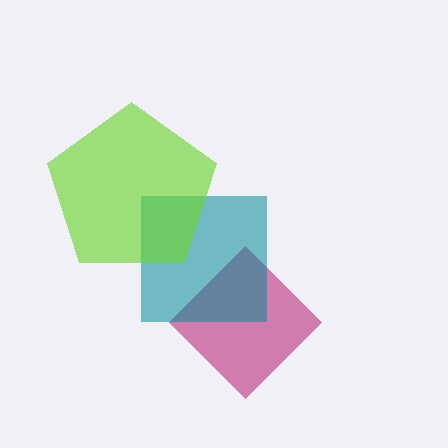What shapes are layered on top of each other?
The layered shapes are: a magenta diamond, a teal square, a lime pentagon.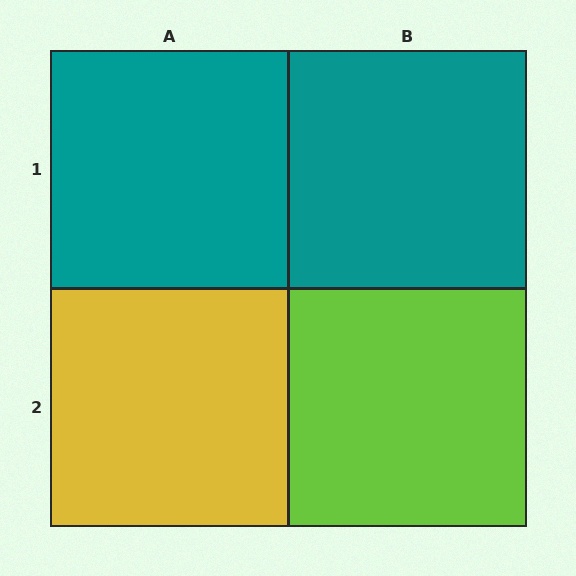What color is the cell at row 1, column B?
Teal.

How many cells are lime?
1 cell is lime.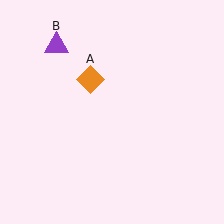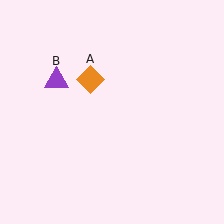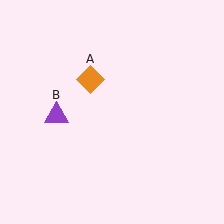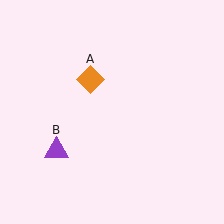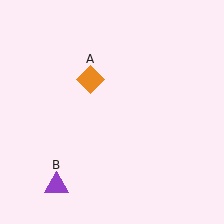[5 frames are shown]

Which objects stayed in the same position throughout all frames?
Orange diamond (object A) remained stationary.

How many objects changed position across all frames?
1 object changed position: purple triangle (object B).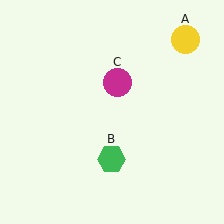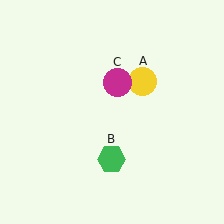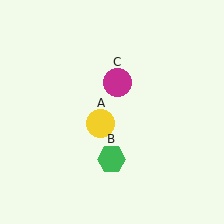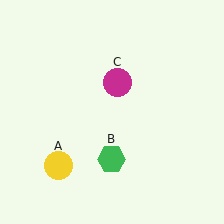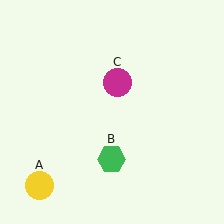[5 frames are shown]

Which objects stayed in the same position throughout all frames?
Green hexagon (object B) and magenta circle (object C) remained stationary.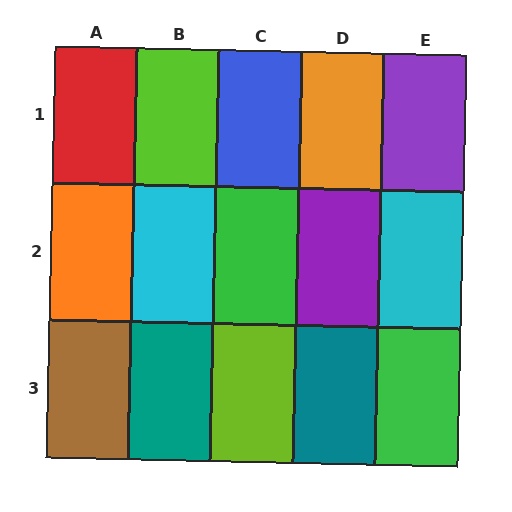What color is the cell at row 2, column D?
Purple.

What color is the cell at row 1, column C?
Blue.